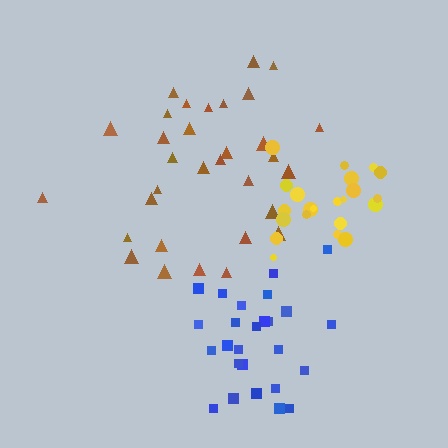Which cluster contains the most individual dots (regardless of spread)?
Brown (32).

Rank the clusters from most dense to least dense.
yellow, blue, brown.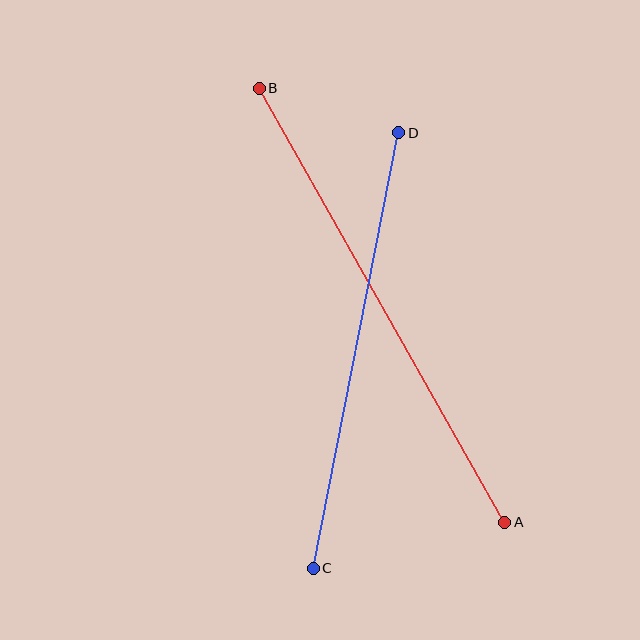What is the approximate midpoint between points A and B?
The midpoint is at approximately (382, 305) pixels.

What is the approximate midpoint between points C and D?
The midpoint is at approximately (356, 350) pixels.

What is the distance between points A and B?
The distance is approximately 499 pixels.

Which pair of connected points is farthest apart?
Points A and B are farthest apart.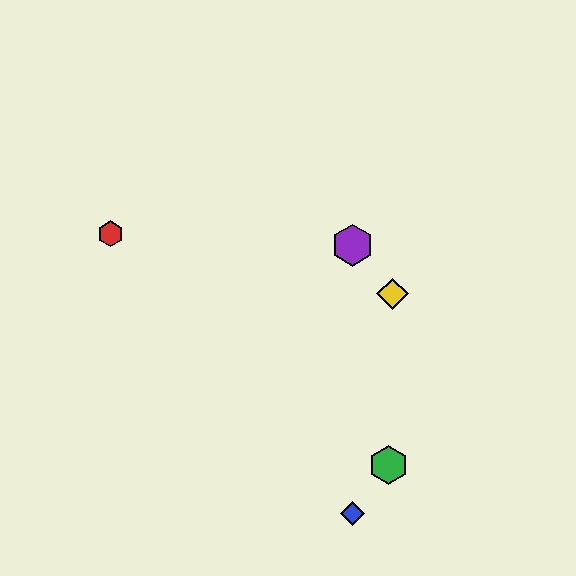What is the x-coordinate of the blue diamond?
The blue diamond is at x≈352.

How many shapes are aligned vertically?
2 shapes (the blue diamond, the purple hexagon) are aligned vertically.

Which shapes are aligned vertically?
The blue diamond, the purple hexagon are aligned vertically.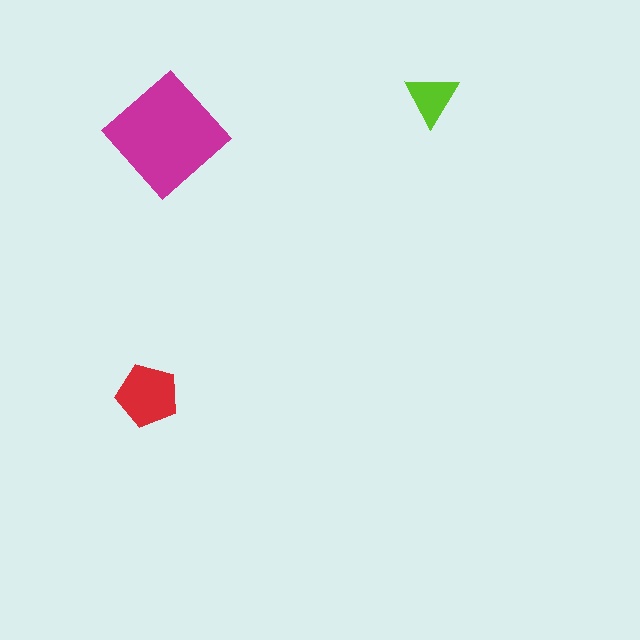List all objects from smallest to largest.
The lime triangle, the red pentagon, the magenta diamond.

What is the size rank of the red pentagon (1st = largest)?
2nd.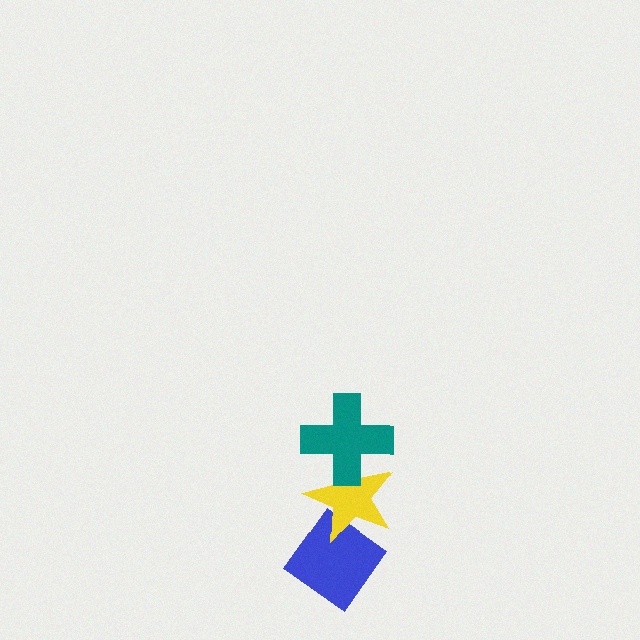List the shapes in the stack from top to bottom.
From top to bottom: the teal cross, the yellow star, the blue diamond.